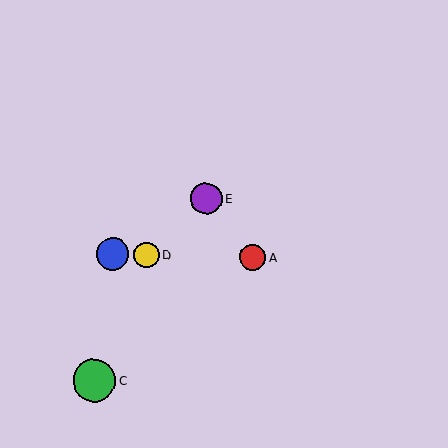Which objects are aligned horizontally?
Objects A, B, D are aligned horizontally.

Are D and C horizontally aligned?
No, D is at y≈255 and C is at y≈381.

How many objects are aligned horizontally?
3 objects (A, B, D) are aligned horizontally.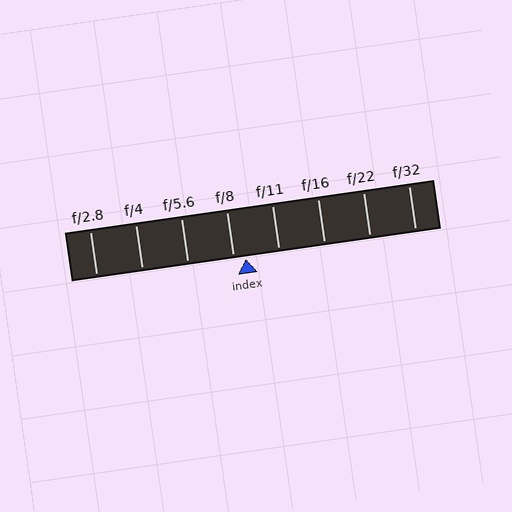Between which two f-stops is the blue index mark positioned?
The index mark is between f/8 and f/11.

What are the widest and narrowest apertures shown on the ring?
The widest aperture shown is f/2.8 and the narrowest is f/32.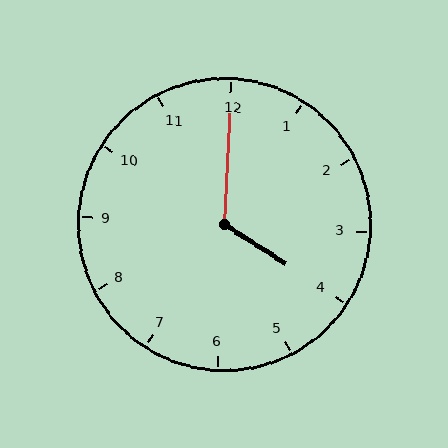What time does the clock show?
4:00.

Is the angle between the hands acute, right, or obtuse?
It is obtuse.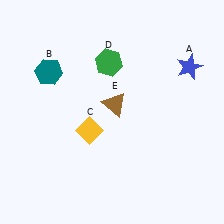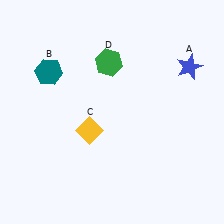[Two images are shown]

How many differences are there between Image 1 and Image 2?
There is 1 difference between the two images.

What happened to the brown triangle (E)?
The brown triangle (E) was removed in Image 2. It was in the top-right area of Image 1.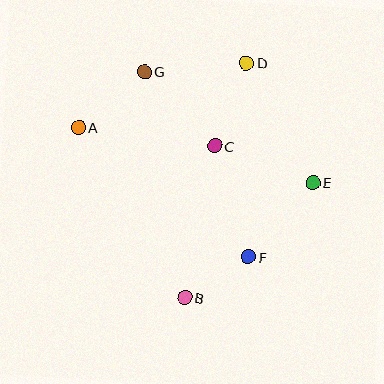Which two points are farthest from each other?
Points B and D are farthest from each other.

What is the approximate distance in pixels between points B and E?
The distance between B and E is approximately 172 pixels.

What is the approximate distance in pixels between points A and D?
The distance between A and D is approximately 180 pixels.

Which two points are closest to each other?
Points B and F are closest to each other.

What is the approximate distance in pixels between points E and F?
The distance between E and F is approximately 98 pixels.